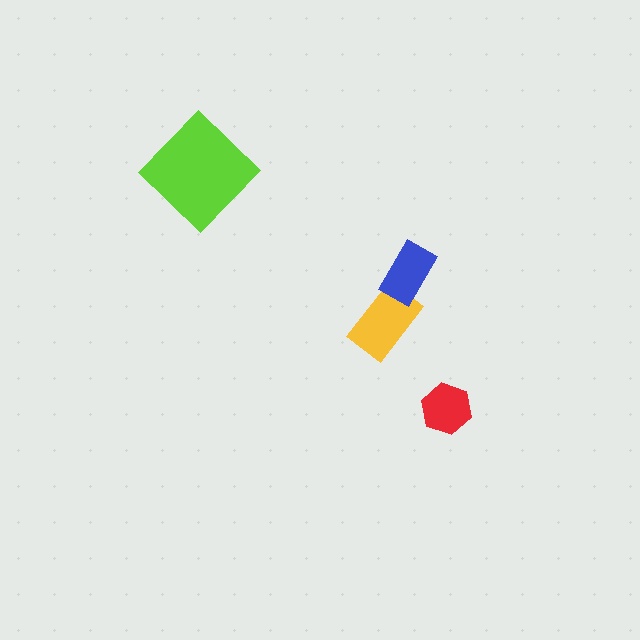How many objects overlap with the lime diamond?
0 objects overlap with the lime diamond.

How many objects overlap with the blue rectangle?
1 object overlaps with the blue rectangle.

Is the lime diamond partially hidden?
No, no other shape covers it.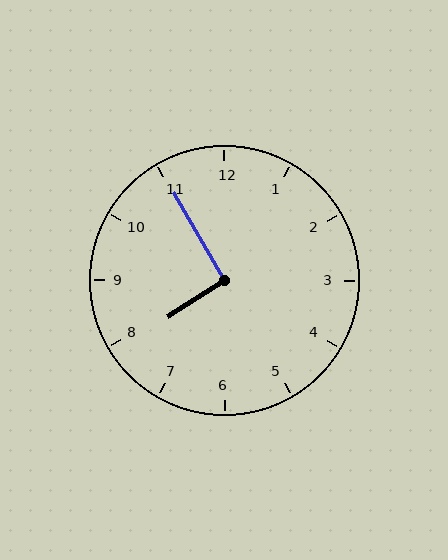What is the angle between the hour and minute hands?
Approximately 92 degrees.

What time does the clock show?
7:55.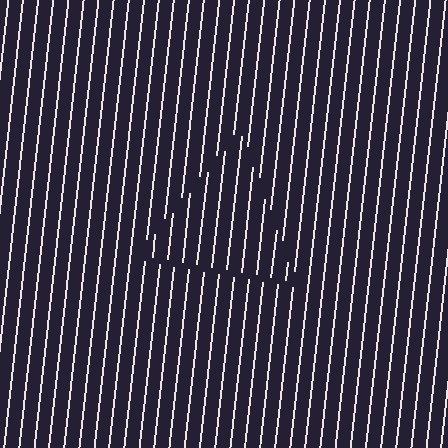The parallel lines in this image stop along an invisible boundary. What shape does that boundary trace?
An illusory triangle. The interior of the shape contains the same grating, shifted by half a period — the contour is defined by the phase discontinuity where line-ends from the inner and outer gratings abut.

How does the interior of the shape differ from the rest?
The interior of the shape contains the same grating, shifted by half a period — the contour is defined by the phase discontinuity where line-ends from the inner and outer gratings abut.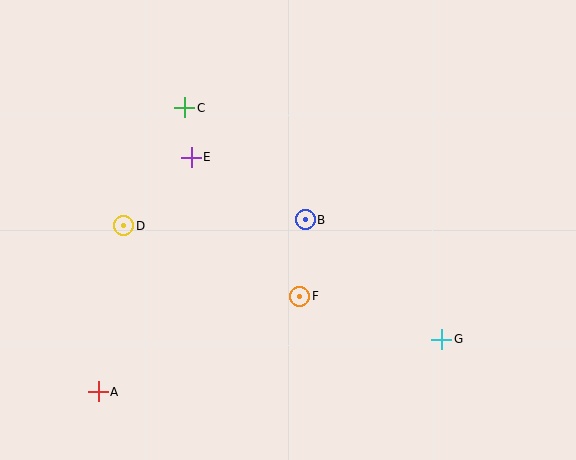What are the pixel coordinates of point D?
Point D is at (124, 226).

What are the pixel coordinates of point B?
Point B is at (305, 220).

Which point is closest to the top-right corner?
Point B is closest to the top-right corner.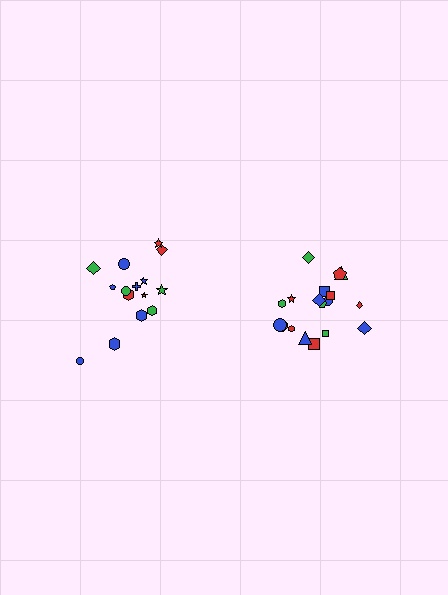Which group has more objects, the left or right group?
The right group.